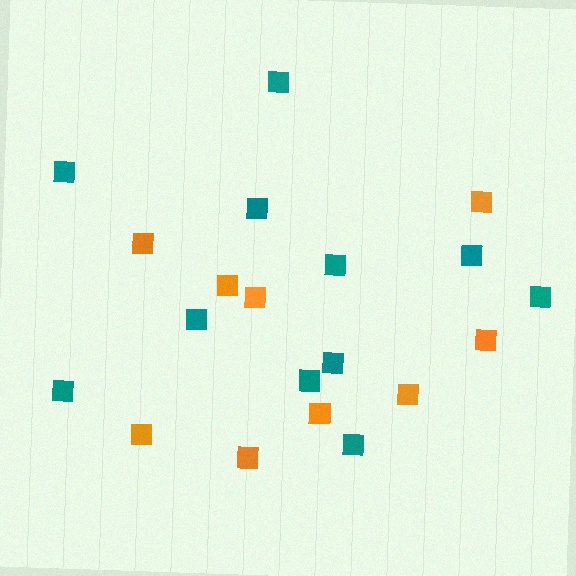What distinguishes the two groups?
There are 2 groups: one group of teal squares (11) and one group of orange squares (9).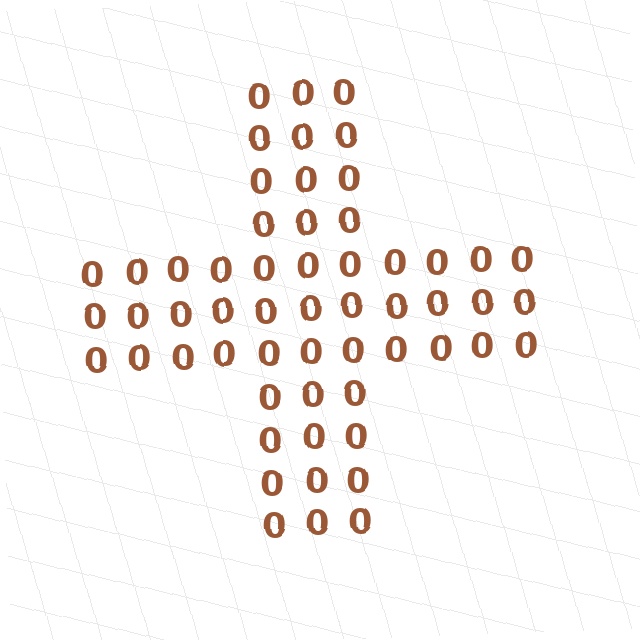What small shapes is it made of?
It is made of small digit 0's.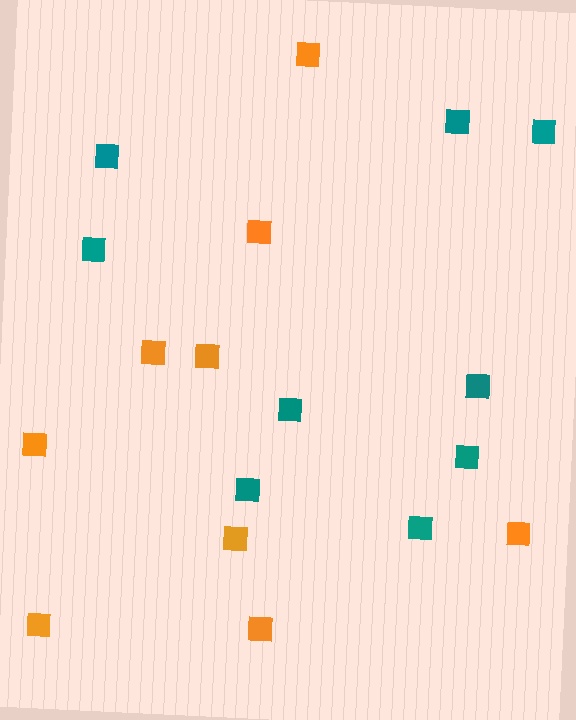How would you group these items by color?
There are 2 groups: one group of teal squares (9) and one group of orange squares (9).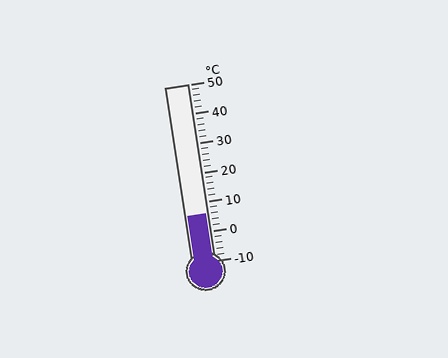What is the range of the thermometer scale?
The thermometer scale ranges from -10°C to 50°C.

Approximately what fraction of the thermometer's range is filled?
The thermometer is filled to approximately 25% of its range.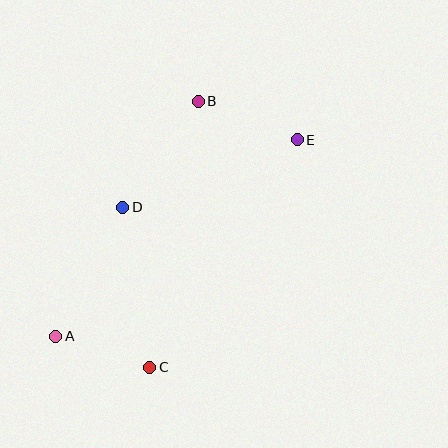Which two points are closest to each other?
Points A and C are closest to each other.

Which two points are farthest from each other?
Points A and E are farthest from each other.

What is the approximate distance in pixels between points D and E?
The distance between D and E is approximately 187 pixels.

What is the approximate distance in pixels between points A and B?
The distance between A and B is approximately 275 pixels.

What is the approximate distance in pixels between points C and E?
The distance between C and E is approximately 271 pixels.